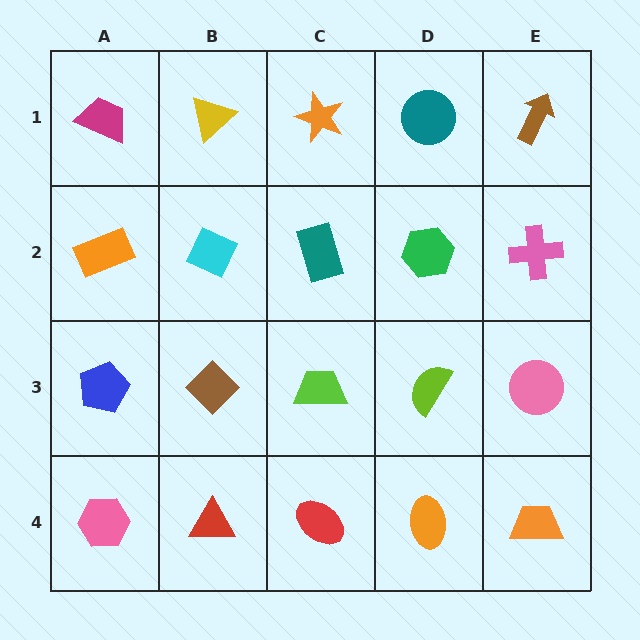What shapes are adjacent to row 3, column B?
A cyan diamond (row 2, column B), a red triangle (row 4, column B), a blue pentagon (row 3, column A), a lime trapezoid (row 3, column C).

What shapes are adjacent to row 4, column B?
A brown diamond (row 3, column B), a pink hexagon (row 4, column A), a red ellipse (row 4, column C).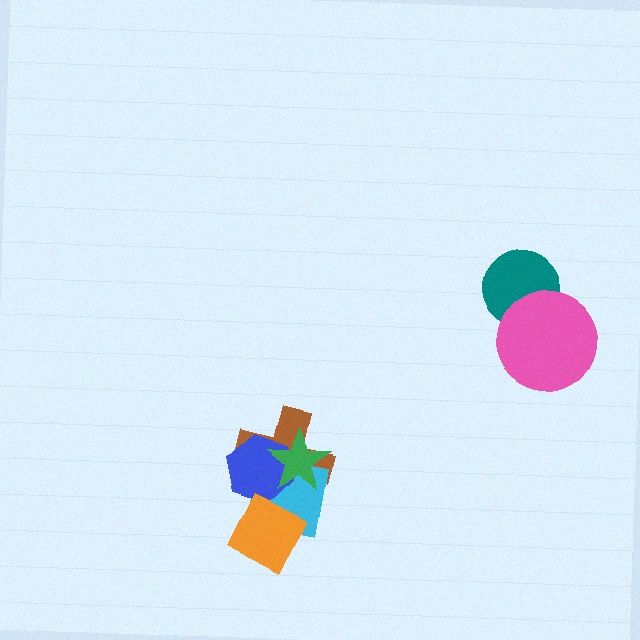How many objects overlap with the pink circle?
1 object overlaps with the pink circle.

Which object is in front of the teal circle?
The pink circle is in front of the teal circle.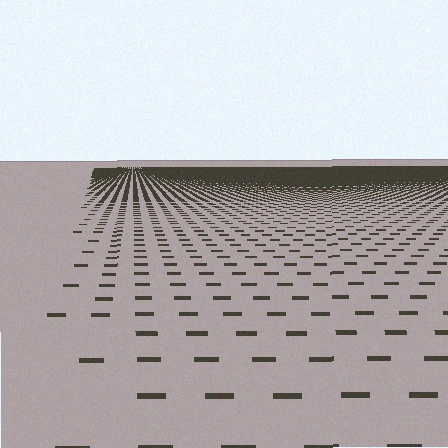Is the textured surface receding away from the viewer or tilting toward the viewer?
The surface is receding away from the viewer. Texture elements get smaller and denser toward the top.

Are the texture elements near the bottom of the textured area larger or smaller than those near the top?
Larger. Near the bottom, elements are closer to the viewer and appear at a bigger on-screen size.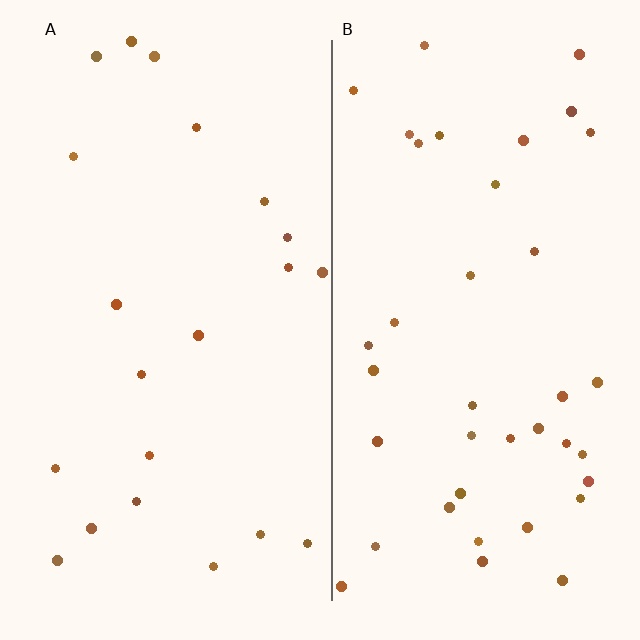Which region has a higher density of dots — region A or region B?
B (the right).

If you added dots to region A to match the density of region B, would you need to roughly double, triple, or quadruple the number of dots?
Approximately double.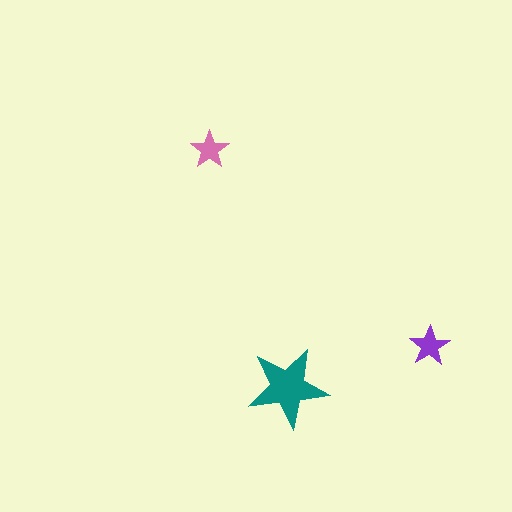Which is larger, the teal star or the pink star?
The teal one.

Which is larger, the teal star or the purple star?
The teal one.